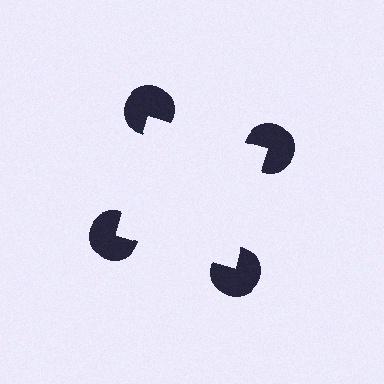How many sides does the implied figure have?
4 sides.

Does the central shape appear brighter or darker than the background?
It typically appears slightly brighter than the background, even though no actual brightness change is drawn.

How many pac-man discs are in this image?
There are 4 — one at each vertex of the illusory square.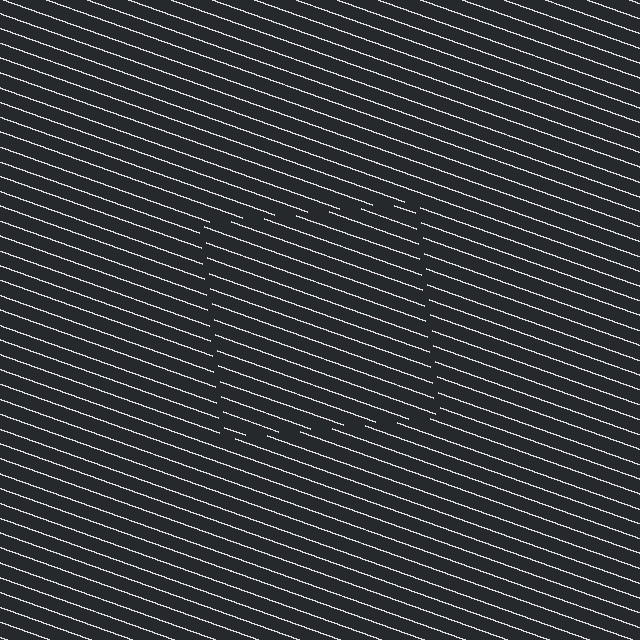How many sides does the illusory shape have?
4 sides — the line-ends trace a square.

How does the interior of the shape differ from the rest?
The interior of the shape contains the same grating, shifted by half a period — the contour is defined by the phase discontinuity where line-ends from the inner and outer gratings abut.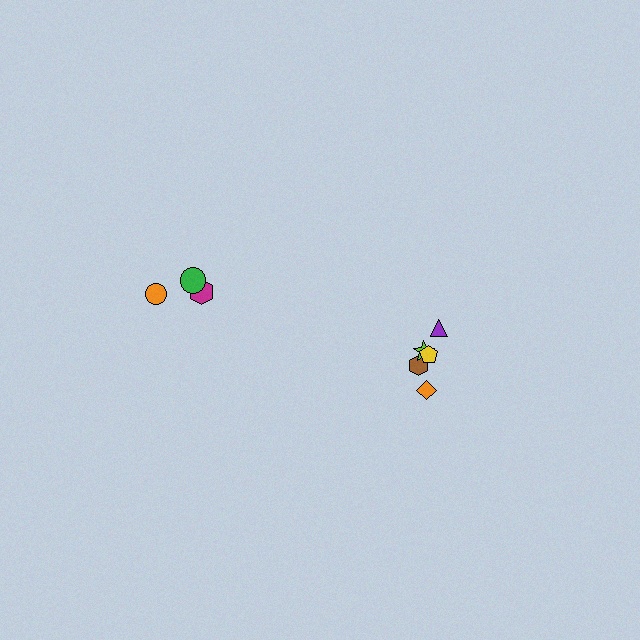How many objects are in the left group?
There are 3 objects.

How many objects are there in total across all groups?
There are 8 objects.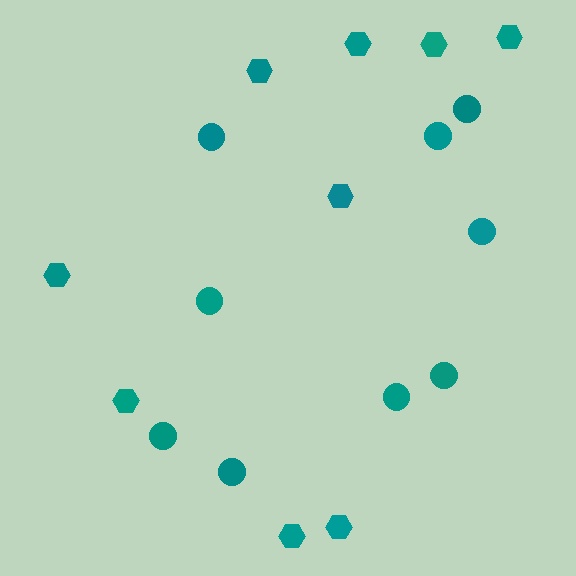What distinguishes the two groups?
There are 2 groups: one group of hexagons (9) and one group of circles (9).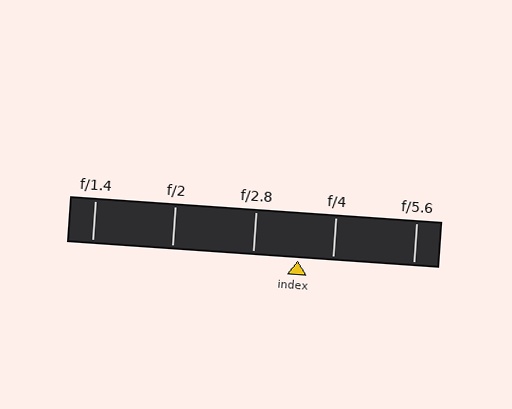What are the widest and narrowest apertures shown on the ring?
The widest aperture shown is f/1.4 and the narrowest is f/5.6.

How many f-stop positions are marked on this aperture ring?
There are 5 f-stop positions marked.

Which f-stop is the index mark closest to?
The index mark is closest to f/4.